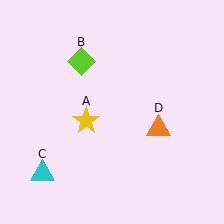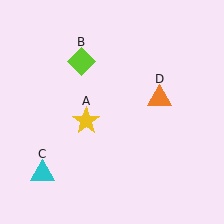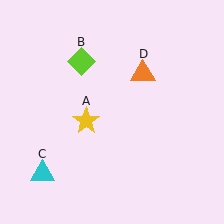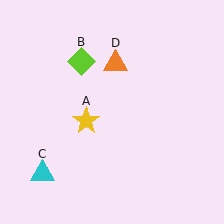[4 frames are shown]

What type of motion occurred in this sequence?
The orange triangle (object D) rotated counterclockwise around the center of the scene.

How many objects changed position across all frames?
1 object changed position: orange triangle (object D).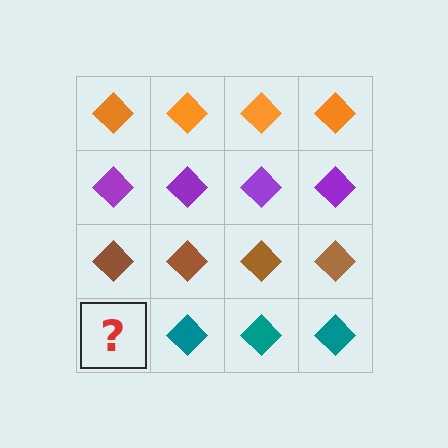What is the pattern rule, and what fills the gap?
The rule is that each row has a consistent color. The gap should be filled with a teal diamond.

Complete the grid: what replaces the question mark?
The question mark should be replaced with a teal diamond.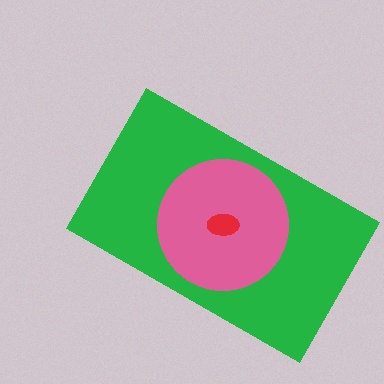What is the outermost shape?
The green rectangle.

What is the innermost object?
The red ellipse.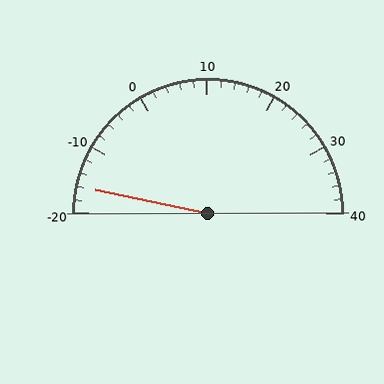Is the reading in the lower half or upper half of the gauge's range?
The reading is in the lower half of the range (-20 to 40).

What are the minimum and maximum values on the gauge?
The gauge ranges from -20 to 40.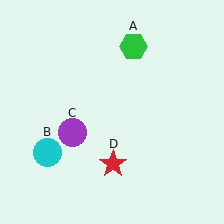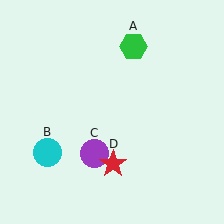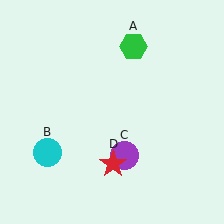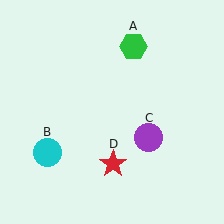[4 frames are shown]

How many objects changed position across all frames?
1 object changed position: purple circle (object C).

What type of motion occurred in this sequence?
The purple circle (object C) rotated counterclockwise around the center of the scene.